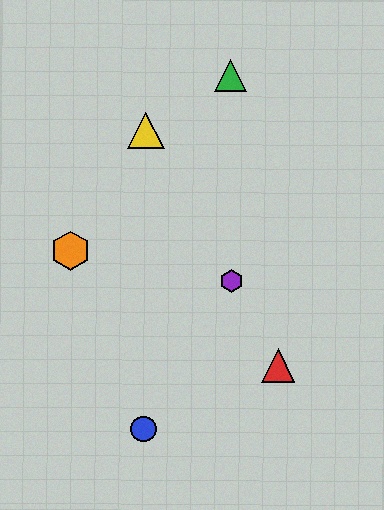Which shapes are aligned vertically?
The blue circle, the yellow triangle are aligned vertically.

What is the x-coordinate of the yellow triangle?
The yellow triangle is at x≈146.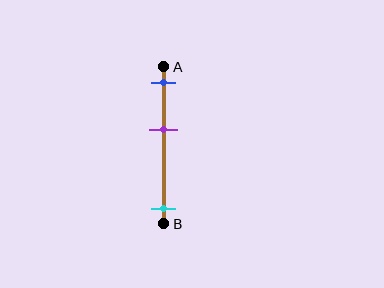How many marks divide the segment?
There are 3 marks dividing the segment.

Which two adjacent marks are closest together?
The blue and purple marks are the closest adjacent pair.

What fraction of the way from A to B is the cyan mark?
The cyan mark is approximately 90% (0.9) of the way from A to B.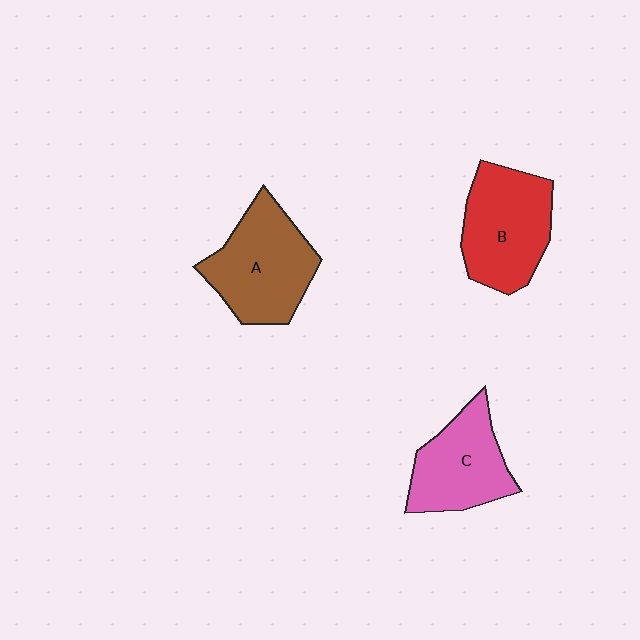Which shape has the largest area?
Shape A (brown).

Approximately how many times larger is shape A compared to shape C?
Approximately 1.2 times.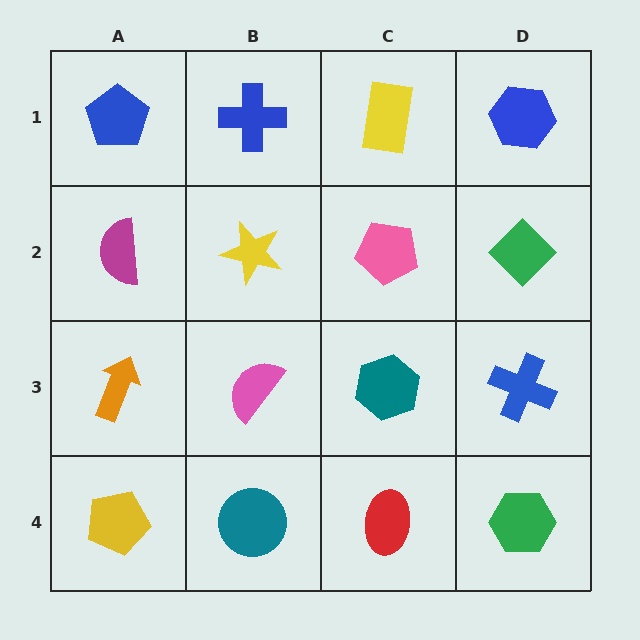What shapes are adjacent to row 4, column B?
A pink semicircle (row 3, column B), a yellow pentagon (row 4, column A), a red ellipse (row 4, column C).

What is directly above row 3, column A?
A magenta semicircle.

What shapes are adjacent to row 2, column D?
A blue hexagon (row 1, column D), a blue cross (row 3, column D), a pink pentagon (row 2, column C).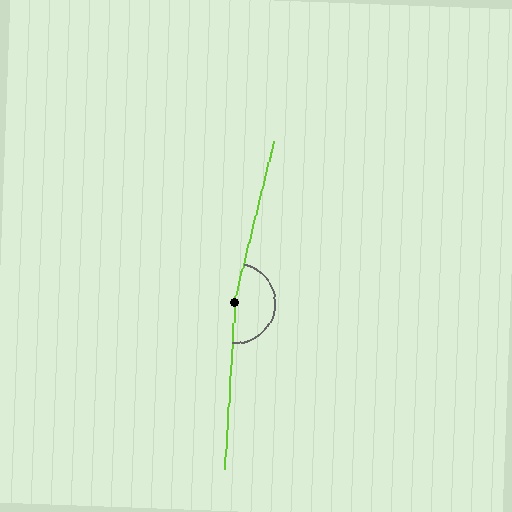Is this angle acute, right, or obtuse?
It is obtuse.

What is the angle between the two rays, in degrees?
Approximately 170 degrees.